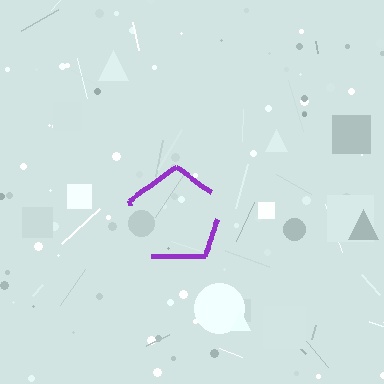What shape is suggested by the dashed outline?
The dashed outline suggests a pentagon.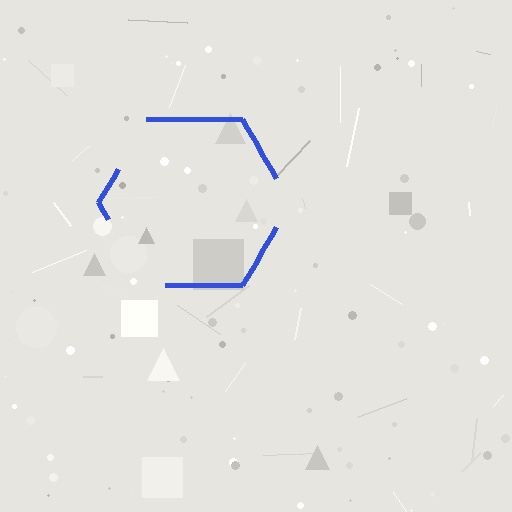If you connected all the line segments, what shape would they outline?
They would outline a hexagon.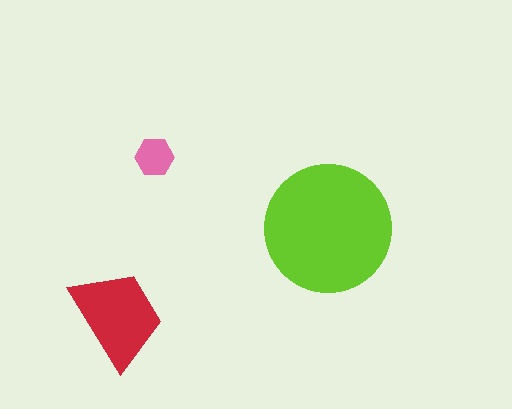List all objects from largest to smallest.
The lime circle, the red trapezoid, the pink hexagon.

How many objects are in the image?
There are 3 objects in the image.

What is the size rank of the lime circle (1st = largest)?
1st.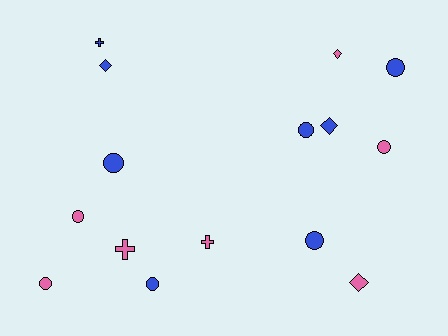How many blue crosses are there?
There is 1 blue cross.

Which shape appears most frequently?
Circle, with 8 objects.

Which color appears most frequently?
Blue, with 8 objects.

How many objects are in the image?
There are 15 objects.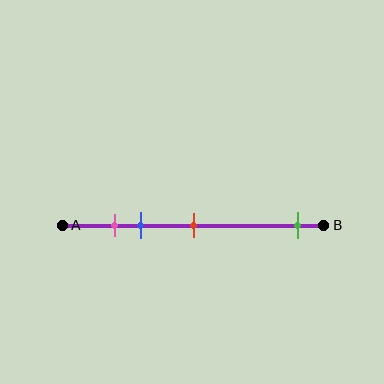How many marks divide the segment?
There are 4 marks dividing the segment.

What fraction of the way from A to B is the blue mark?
The blue mark is approximately 30% (0.3) of the way from A to B.